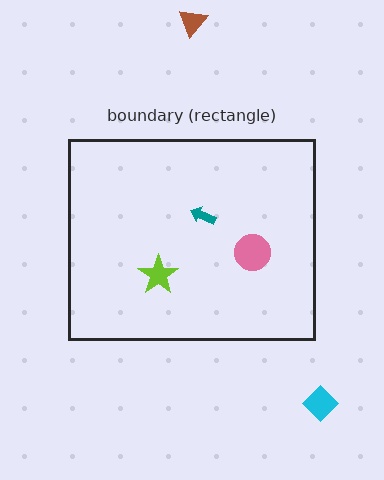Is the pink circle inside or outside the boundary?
Inside.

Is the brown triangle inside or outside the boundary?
Outside.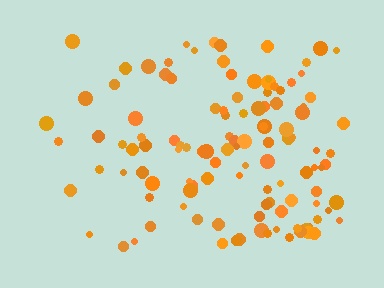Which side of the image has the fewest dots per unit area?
The left.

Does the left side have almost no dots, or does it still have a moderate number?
Still a moderate number, just noticeably fewer than the right.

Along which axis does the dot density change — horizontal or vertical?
Horizontal.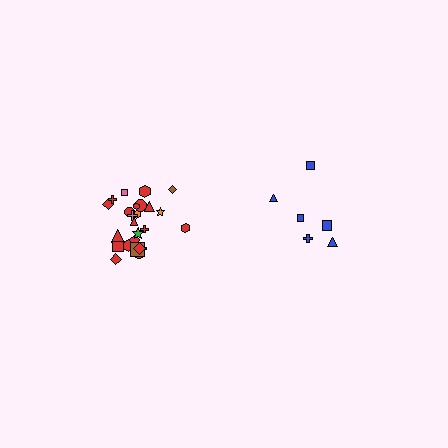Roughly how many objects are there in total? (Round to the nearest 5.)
Roughly 30 objects in total.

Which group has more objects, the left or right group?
The left group.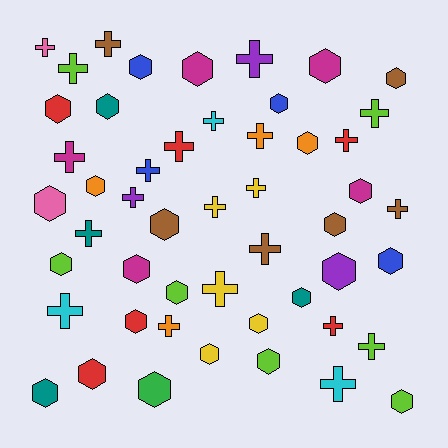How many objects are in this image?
There are 50 objects.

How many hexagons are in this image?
There are 27 hexagons.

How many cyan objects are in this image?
There are 3 cyan objects.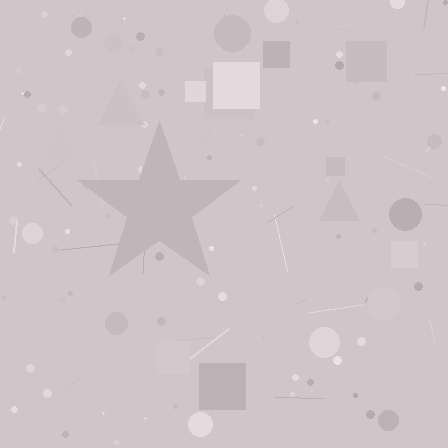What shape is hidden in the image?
A star is hidden in the image.